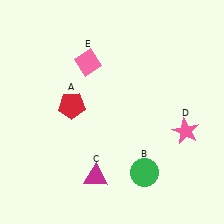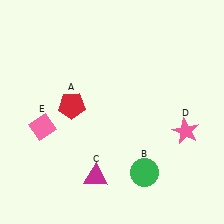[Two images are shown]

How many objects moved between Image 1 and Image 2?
1 object moved between the two images.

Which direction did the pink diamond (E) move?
The pink diamond (E) moved down.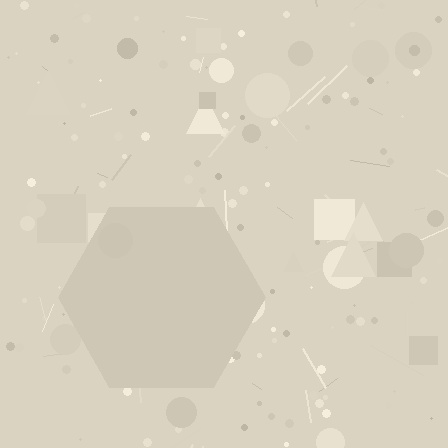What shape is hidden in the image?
A hexagon is hidden in the image.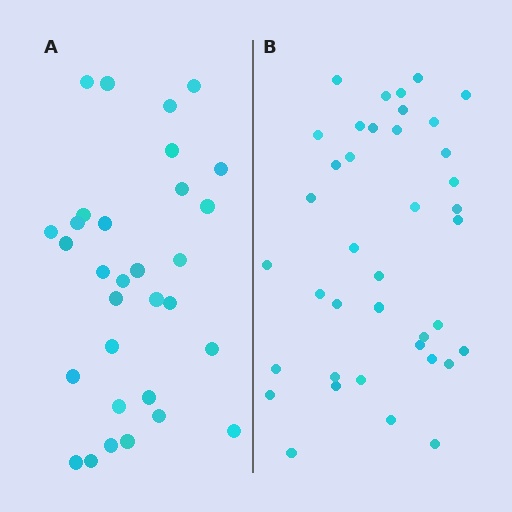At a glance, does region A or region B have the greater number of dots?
Region B (the right region) has more dots.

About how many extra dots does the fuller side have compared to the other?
Region B has roughly 8 or so more dots than region A.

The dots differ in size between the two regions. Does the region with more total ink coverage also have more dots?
No. Region A has more total ink coverage because its dots are larger, but region B actually contains more individual dots. Total area can be misleading — the number of items is what matters here.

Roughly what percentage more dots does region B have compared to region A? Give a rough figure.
About 25% more.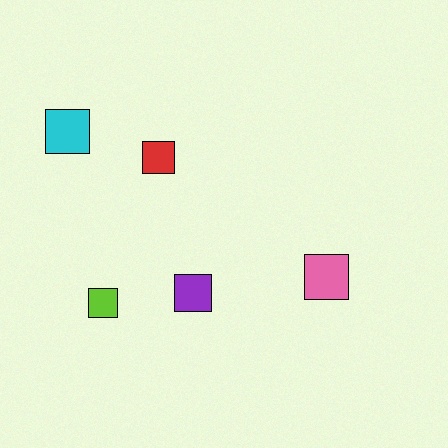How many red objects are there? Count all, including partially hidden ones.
There is 1 red object.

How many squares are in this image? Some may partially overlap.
There are 5 squares.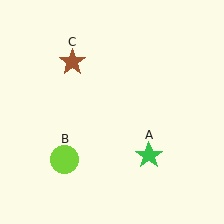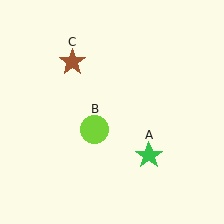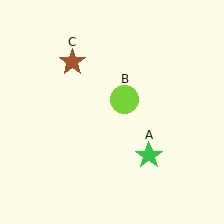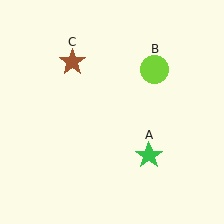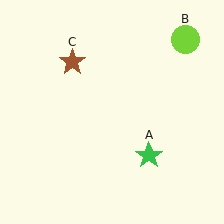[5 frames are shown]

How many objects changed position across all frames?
1 object changed position: lime circle (object B).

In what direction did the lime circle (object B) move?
The lime circle (object B) moved up and to the right.